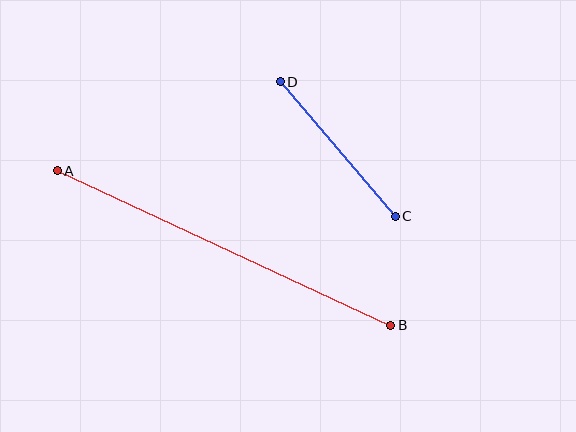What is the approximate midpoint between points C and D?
The midpoint is at approximately (338, 149) pixels.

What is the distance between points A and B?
The distance is approximately 368 pixels.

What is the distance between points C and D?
The distance is approximately 177 pixels.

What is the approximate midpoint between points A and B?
The midpoint is at approximately (224, 248) pixels.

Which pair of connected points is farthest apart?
Points A and B are farthest apart.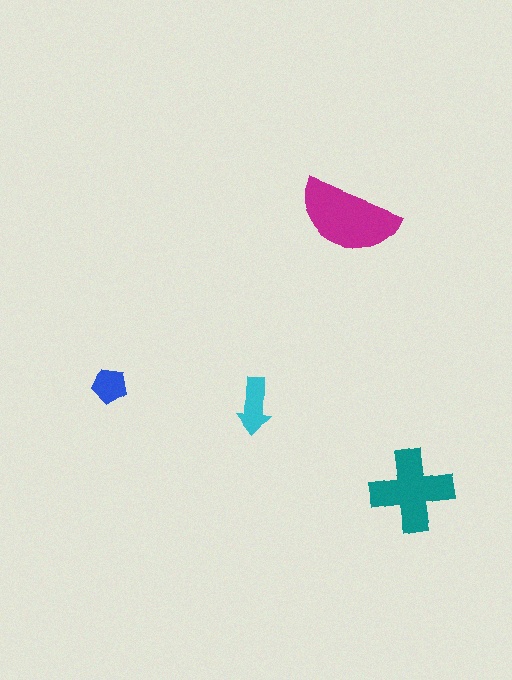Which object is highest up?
The magenta semicircle is topmost.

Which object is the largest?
The magenta semicircle.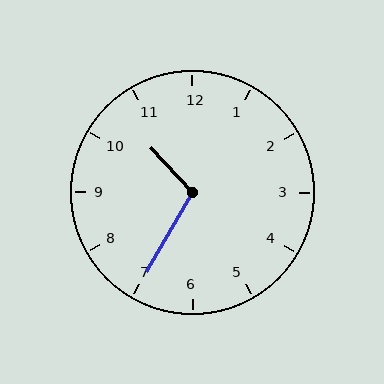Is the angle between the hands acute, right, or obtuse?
It is obtuse.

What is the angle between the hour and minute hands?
Approximately 108 degrees.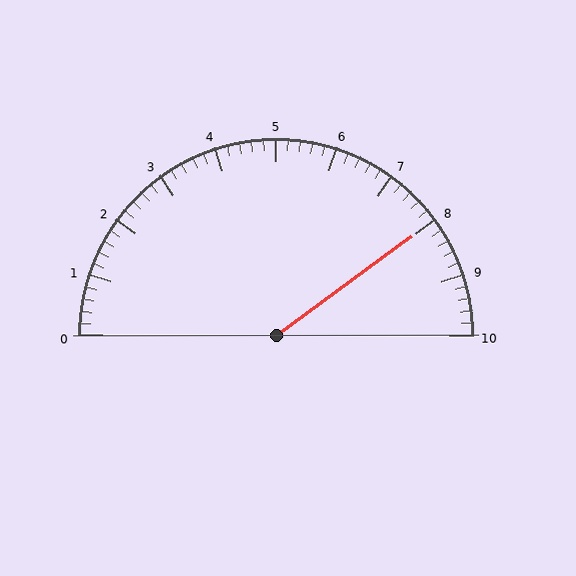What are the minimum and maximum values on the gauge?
The gauge ranges from 0 to 10.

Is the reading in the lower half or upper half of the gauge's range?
The reading is in the upper half of the range (0 to 10).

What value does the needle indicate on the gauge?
The needle indicates approximately 8.0.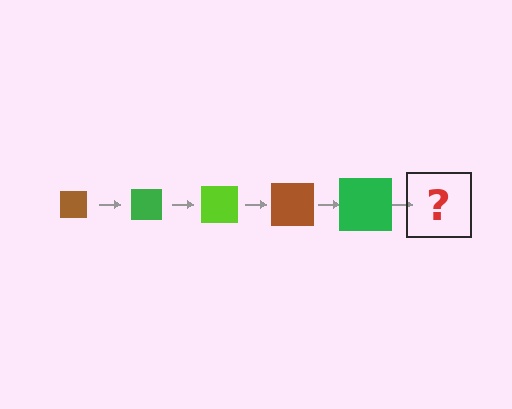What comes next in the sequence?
The next element should be a lime square, larger than the previous one.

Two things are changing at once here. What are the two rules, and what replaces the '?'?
The two rules are that the square grows larger each step and the color cycles through brown, green, and lime. The '?' should be a lime square, larger than the previous one.